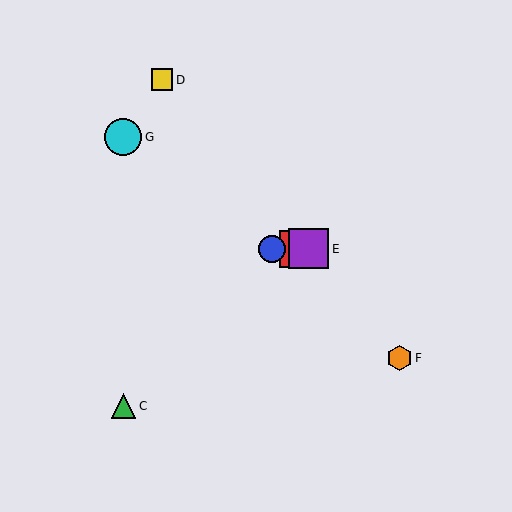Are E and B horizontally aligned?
Yes, both are at y≈249.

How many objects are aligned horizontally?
3 objects (A, B, E) are aligned horizontally.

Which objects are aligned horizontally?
Objects A, B, E are aligned horizontally.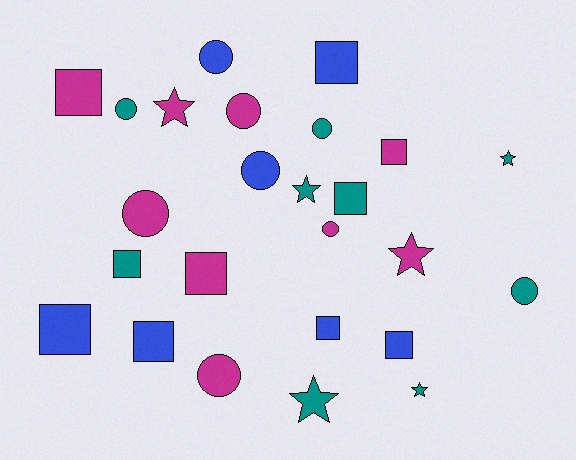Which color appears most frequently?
Magenta, with 9 objects.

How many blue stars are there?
There are no blue stars.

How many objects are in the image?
There are 25 objects.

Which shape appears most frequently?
Square, with 10 objects.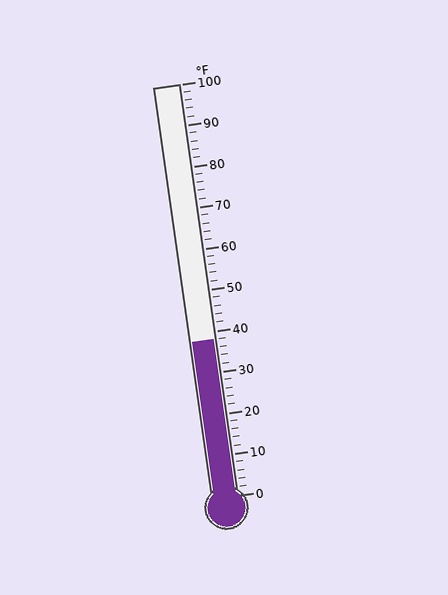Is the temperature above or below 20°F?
The temperature is above 20°F.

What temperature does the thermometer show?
The thermometer shows approximately 38°F.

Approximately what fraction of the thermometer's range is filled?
The thermometer is filled to approximately 40% of its range.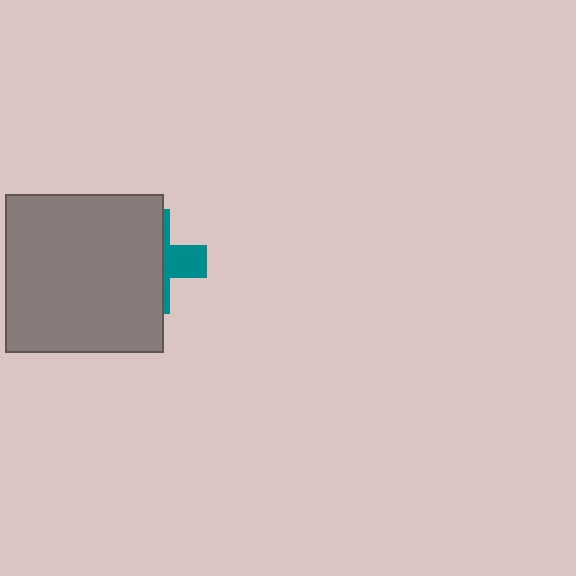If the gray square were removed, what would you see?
You would see the complete teal cross.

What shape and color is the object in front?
The object in front is a gray square.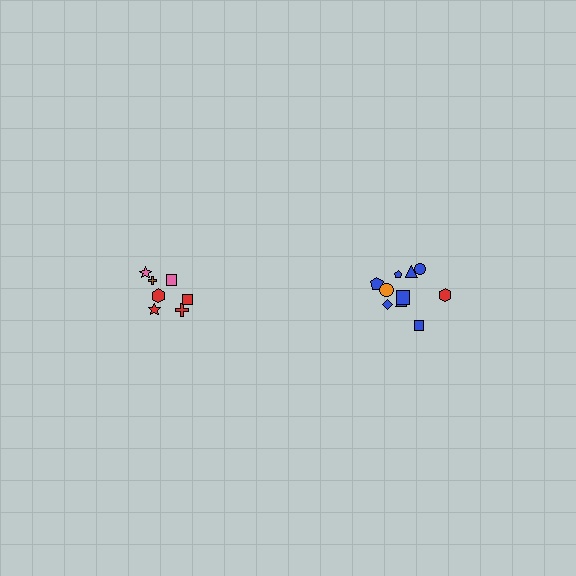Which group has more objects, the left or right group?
The right group.